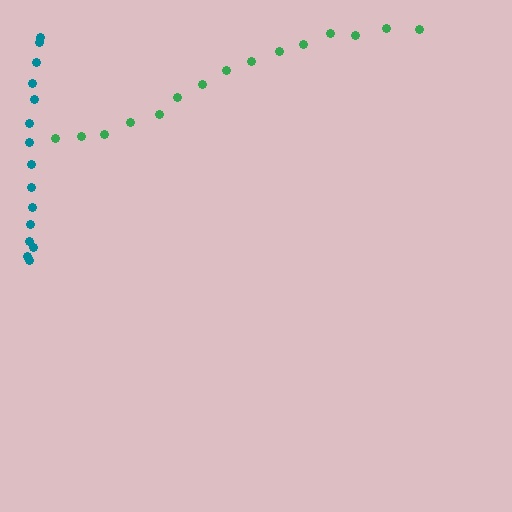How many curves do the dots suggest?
There are 2 distinct paths.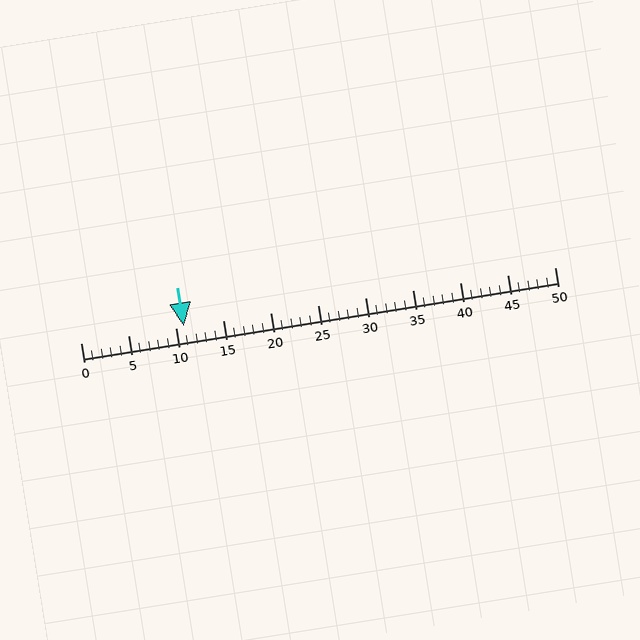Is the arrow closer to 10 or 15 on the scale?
The arrow is closer to 10.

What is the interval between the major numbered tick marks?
The major tick marks are spaced 5 units apart.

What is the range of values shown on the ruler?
The ruler shows values from 0 to 50.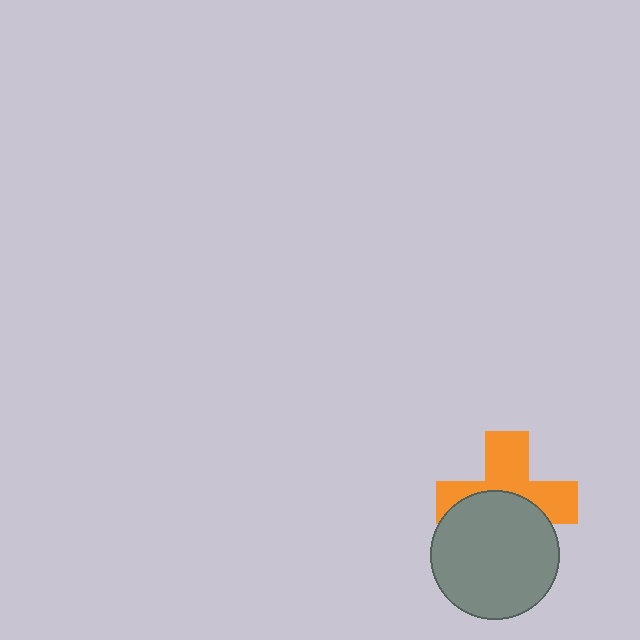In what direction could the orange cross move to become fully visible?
The orange cross could move up. That would shift it out from behind the gray circle entirely.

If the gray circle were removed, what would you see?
You would see the complete orange cross.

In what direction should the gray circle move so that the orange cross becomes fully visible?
The gray circle should move down. That is the shortest direction to clear the overlap and leave the orange cross fully visible.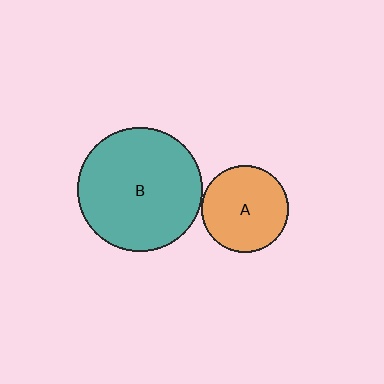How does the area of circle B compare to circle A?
Approximately 2.1 times.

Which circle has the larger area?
Circle B (teal).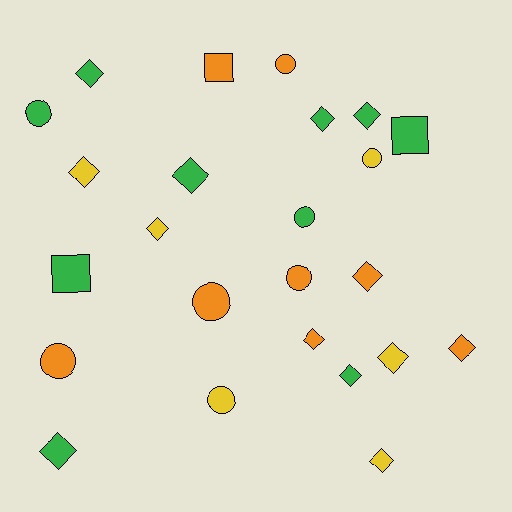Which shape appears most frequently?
Diamond, with 13 objects.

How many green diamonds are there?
There are 6 green diamonds.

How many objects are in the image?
There are 24 objects.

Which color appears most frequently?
Green, with 10 objects.